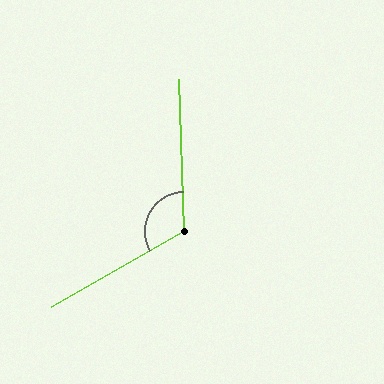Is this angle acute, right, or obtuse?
It is obtuse.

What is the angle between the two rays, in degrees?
Approximately 118 degrees.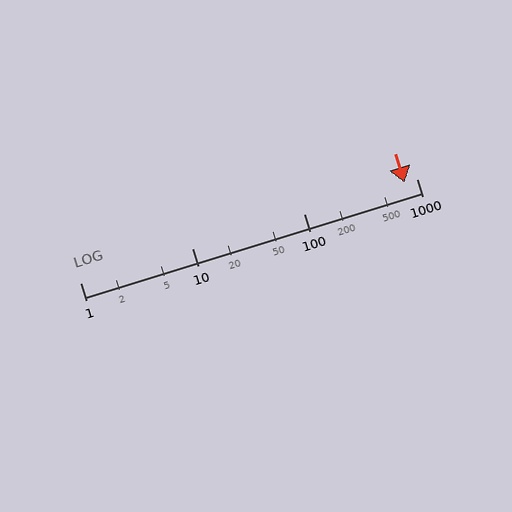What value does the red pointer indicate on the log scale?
The pointer indicates approximately 790.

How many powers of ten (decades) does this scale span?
The scale spans 3 decades, from 1 to 1000.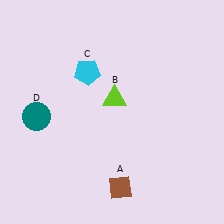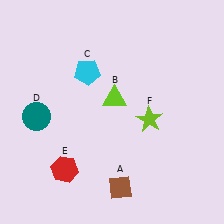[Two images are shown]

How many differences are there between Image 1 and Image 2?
There are 2 differences between the two images.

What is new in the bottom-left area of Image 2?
A red hexagon (E) was added in the bottom-left area of Image 2.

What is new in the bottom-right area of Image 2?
A lime star (F) was added in the bottom-right area of Image 2.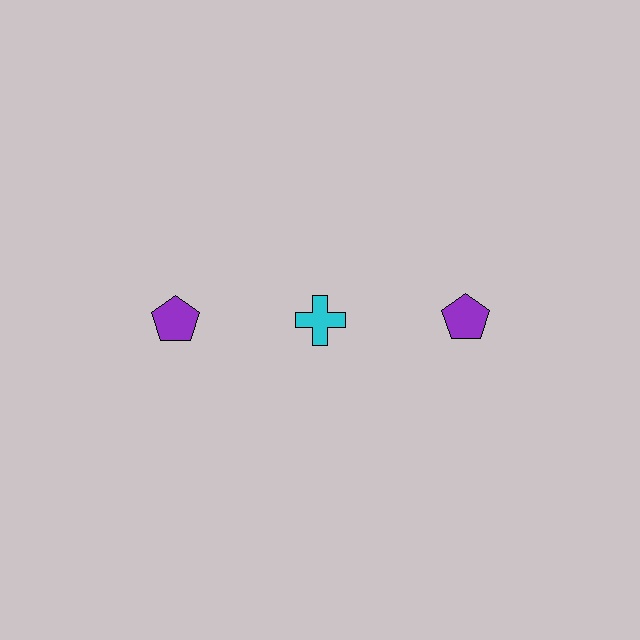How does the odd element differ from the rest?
It differs in both color (cyan instead of purple) and shape (cross instead of pentagon).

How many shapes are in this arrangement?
There are 3 shapes arranged in a grid pattern.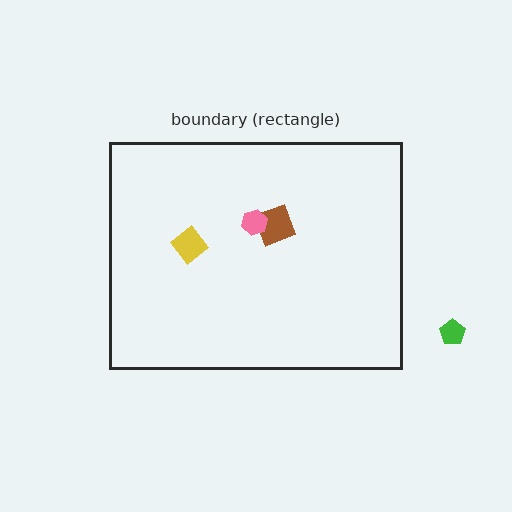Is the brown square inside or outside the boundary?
Inside.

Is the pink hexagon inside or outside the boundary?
Inside.